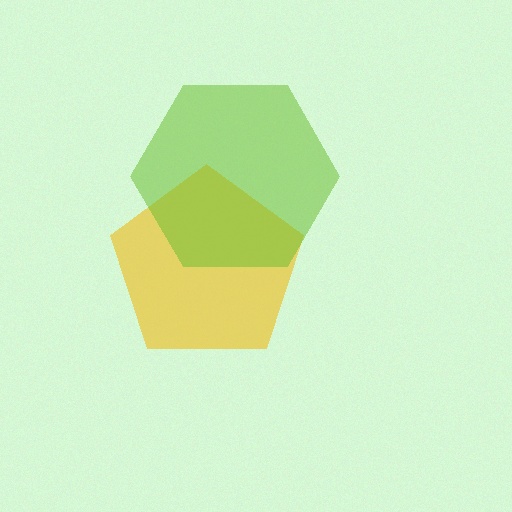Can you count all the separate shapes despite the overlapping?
Yes, there are 2 separate shapes.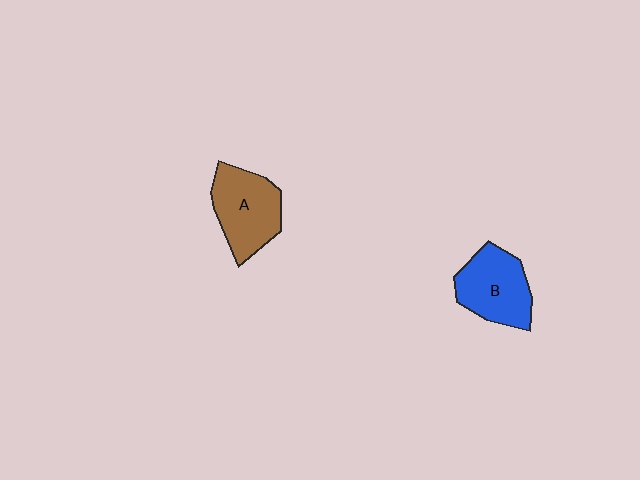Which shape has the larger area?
Shape A (brown).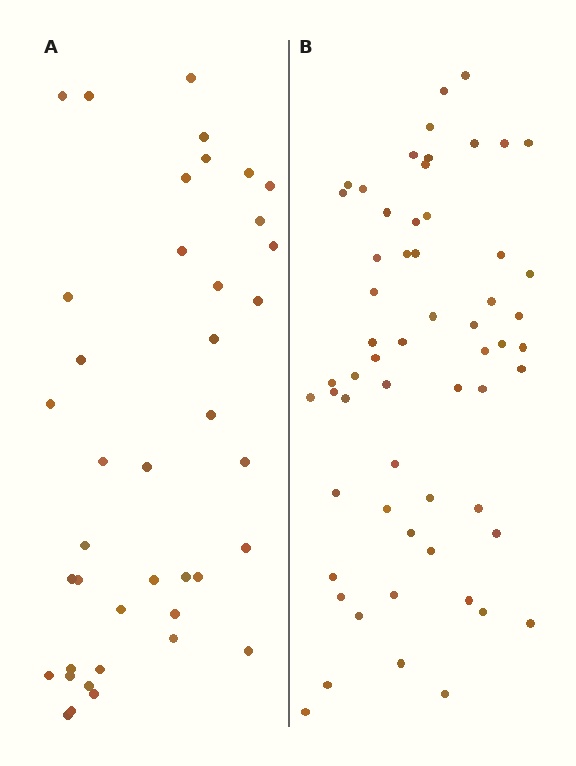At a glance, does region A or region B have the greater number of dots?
Region B (the right region) has more dots.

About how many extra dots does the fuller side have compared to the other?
Region B has approximately 20 more dots than region A.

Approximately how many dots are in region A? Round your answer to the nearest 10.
About 40 dots.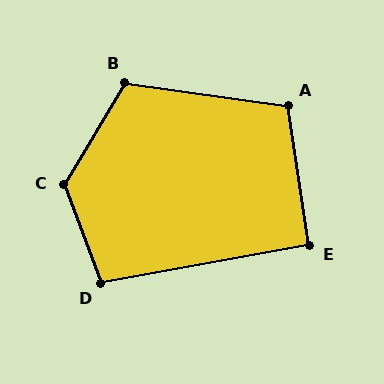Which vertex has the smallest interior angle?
E, at approximately 92 degrees.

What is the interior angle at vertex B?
Approximately 112 degrees (obtuse).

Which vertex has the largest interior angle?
C, at approximately 128 degrees.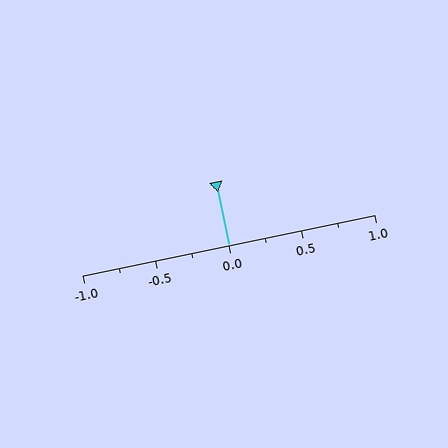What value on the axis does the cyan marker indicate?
The marker indicates approximately 0.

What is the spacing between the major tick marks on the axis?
The major ticks are spaced 0.5 apart.